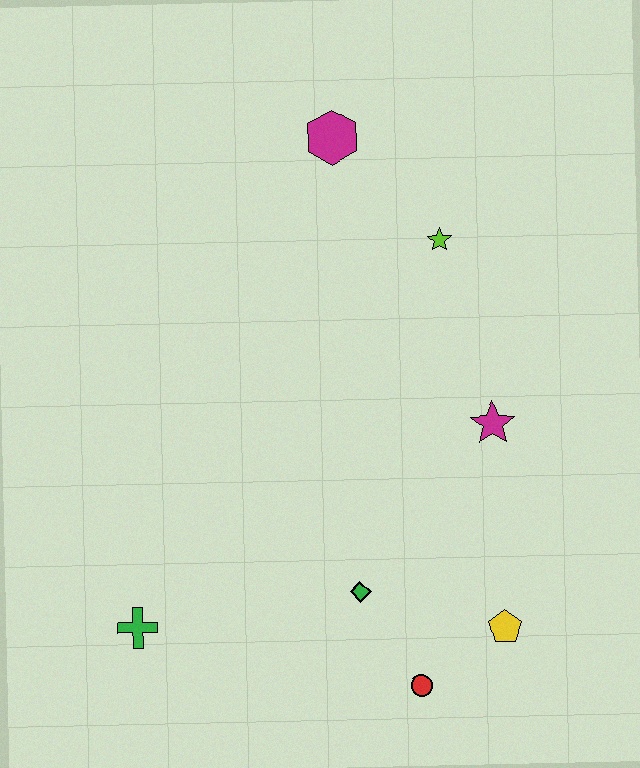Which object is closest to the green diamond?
The red circle is closest to the green diamond.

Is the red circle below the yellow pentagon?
Yes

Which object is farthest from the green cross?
The magenta hexagon is farthest from the green cross.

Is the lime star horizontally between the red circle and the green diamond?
No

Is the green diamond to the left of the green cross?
No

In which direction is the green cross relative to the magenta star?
The green cross is to the left of the magenta star.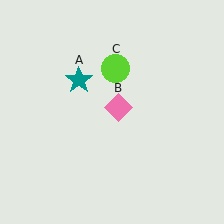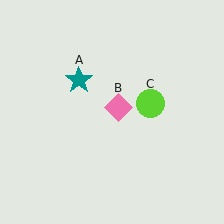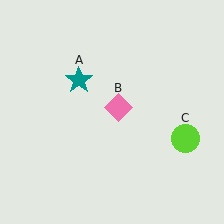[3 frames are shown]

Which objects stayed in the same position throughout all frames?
Teal star (object A) and pink diamond (object B) remained stationary.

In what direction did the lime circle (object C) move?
The lime circle (object C) moved down and to the right.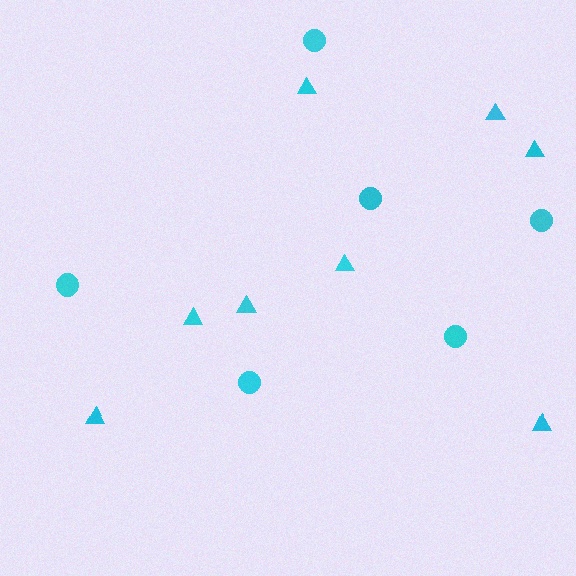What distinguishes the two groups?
There are 2 groups: one group of circles (6) and one group of triangles (8).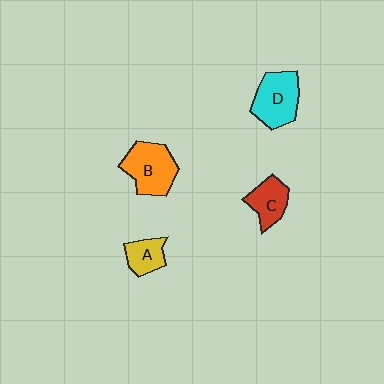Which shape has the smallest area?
Shape A (yellow).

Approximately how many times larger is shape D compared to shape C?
Approximately 1.4 times.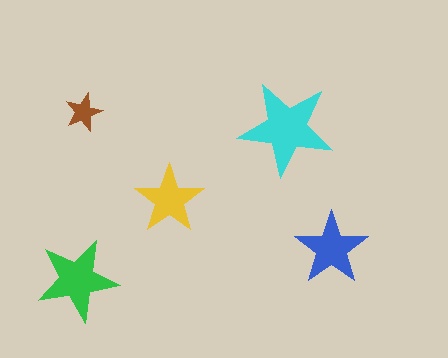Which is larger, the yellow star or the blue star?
The blue one.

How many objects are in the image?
There are 5 objects in the image.